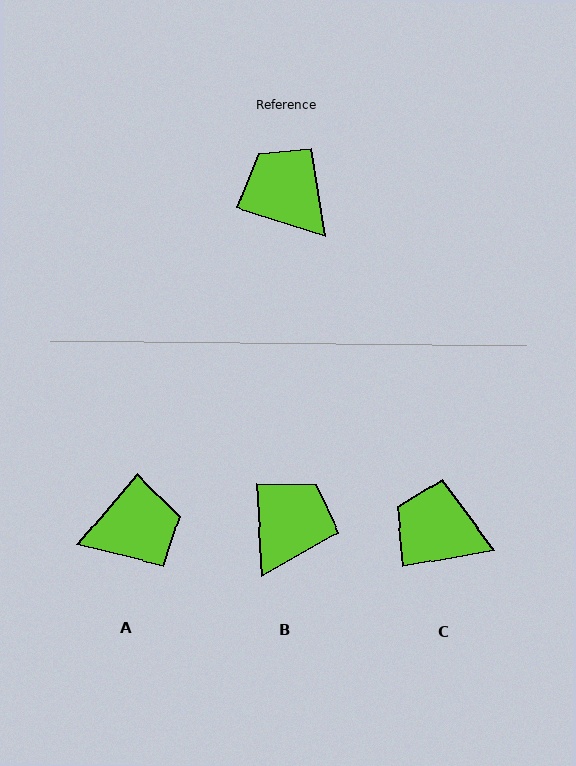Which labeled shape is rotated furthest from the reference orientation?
A, about 113 degrees away.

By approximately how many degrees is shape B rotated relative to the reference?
Approximately 69 degrees clockwise.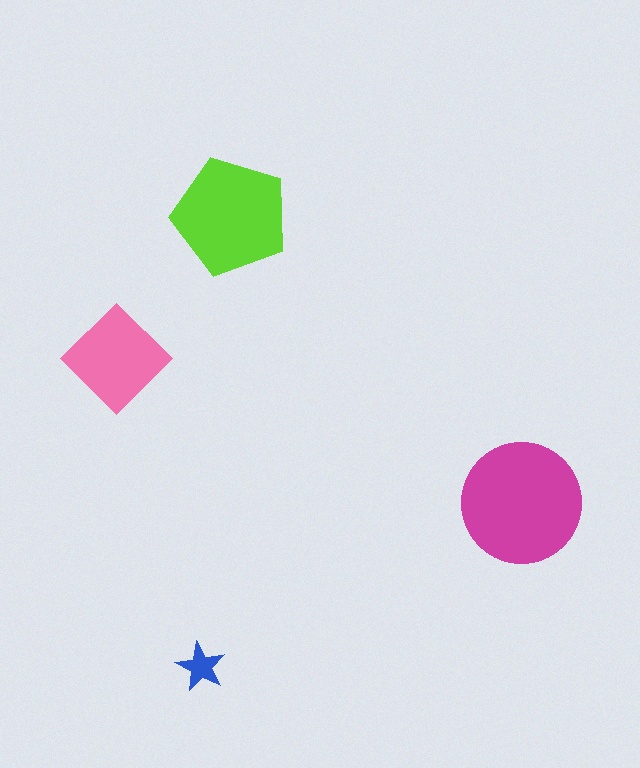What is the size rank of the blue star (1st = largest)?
4th.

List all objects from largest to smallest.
The magenta circle, the lime pentagon, the pink diamond, the blue star.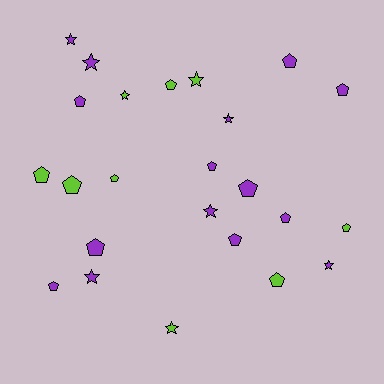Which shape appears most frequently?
Pentagon, with 15 objects.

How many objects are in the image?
There are 24 objects.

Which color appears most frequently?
Purple, with 15 objects.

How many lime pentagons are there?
There are 6 lime pentagons.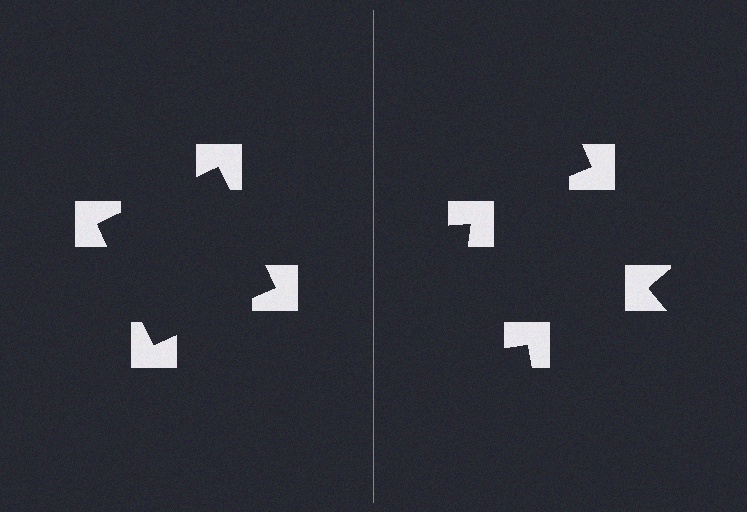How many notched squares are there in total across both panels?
8 — 4 on each side.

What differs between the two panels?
The notched squares are positioned identically on both sides; only the wedge orientations differ. On the left they align to a square; on the right they are misaligned.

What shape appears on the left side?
An illusory square.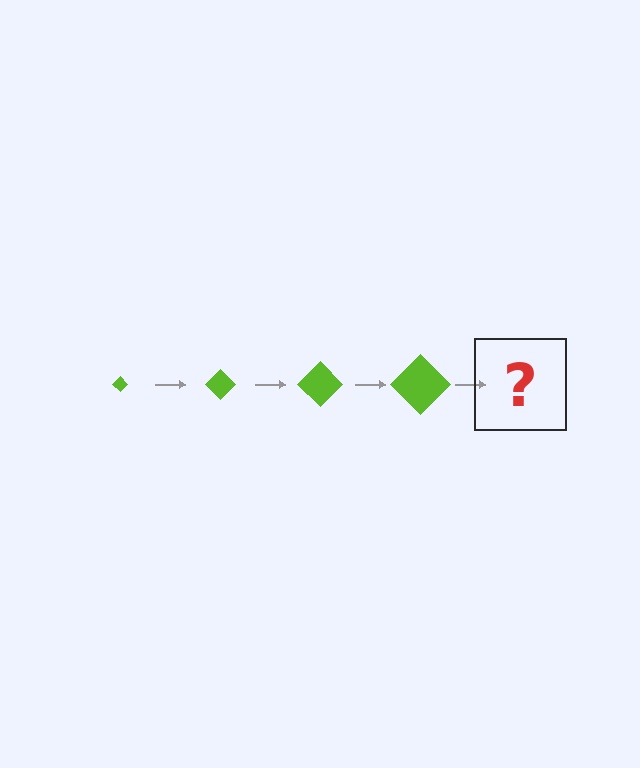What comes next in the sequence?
The next element should be a lime diamond, larger than the previous one.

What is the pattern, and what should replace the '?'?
The pattern is that the diamond gets progressively larger each step. The '?' should be a lime diamond, larger than the previous one.